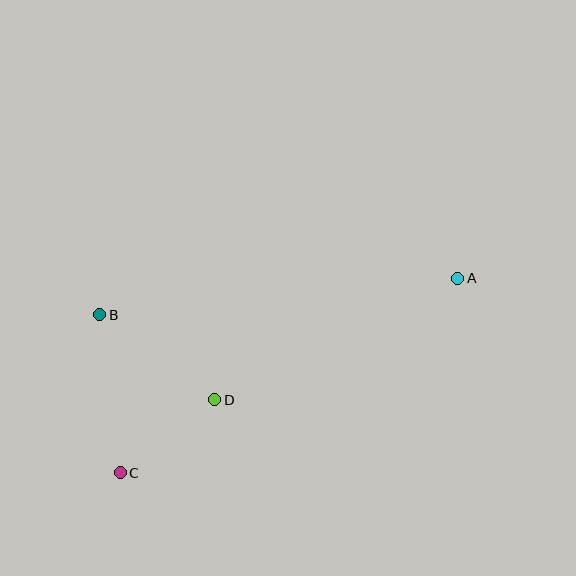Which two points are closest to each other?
Points C and D are closest to each other.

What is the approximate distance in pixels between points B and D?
The distance between B and D is approximately 143 pixels.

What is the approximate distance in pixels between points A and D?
The distance between A and D is approximately 272 pixels.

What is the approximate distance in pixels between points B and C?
The distance between B and C is approximately 159 pixels.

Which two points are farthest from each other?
Points A and C are farthest from each other.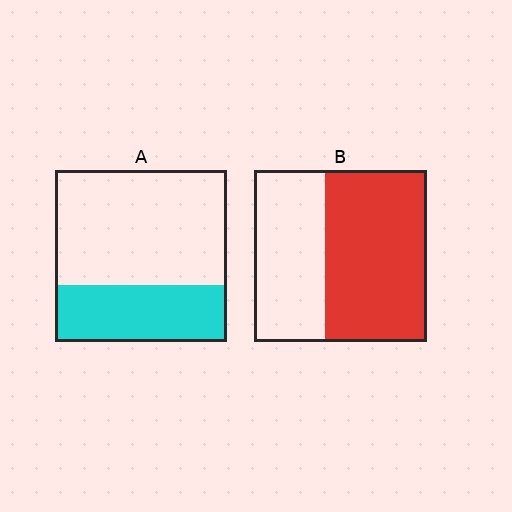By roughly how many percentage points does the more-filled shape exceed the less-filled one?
By roughly 25 percentage points (B over A).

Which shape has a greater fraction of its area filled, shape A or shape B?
Shape B.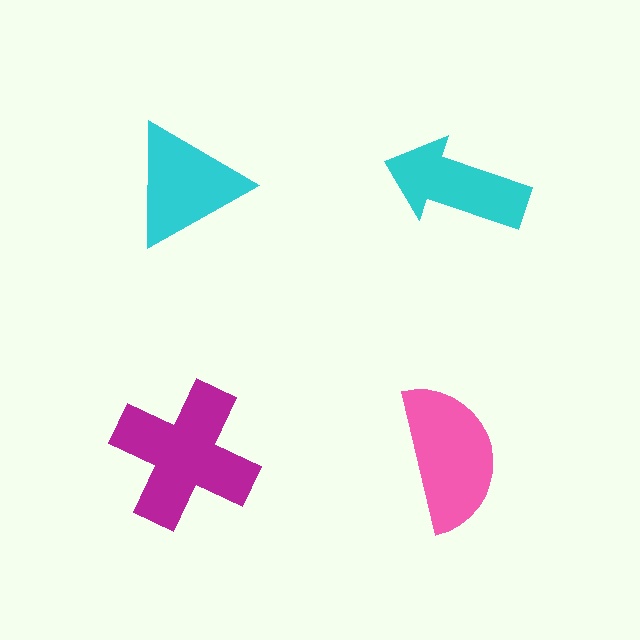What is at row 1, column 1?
A cyan triangle.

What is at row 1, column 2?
A cyan arrow.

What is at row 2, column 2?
A pink semicircle.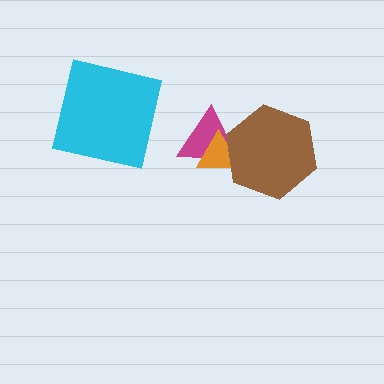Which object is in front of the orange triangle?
The brown hexagon is in front of the orange triangle.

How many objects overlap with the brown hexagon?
2 objects overlap with the brown hexagon.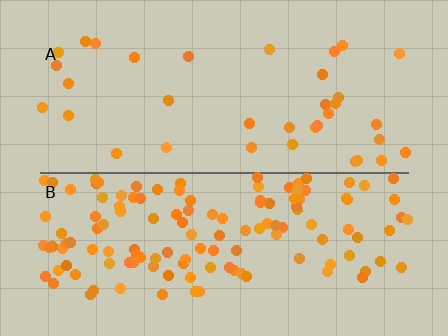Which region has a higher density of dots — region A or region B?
B (the bottom).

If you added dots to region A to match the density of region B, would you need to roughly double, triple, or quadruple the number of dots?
Approximately quadruple.